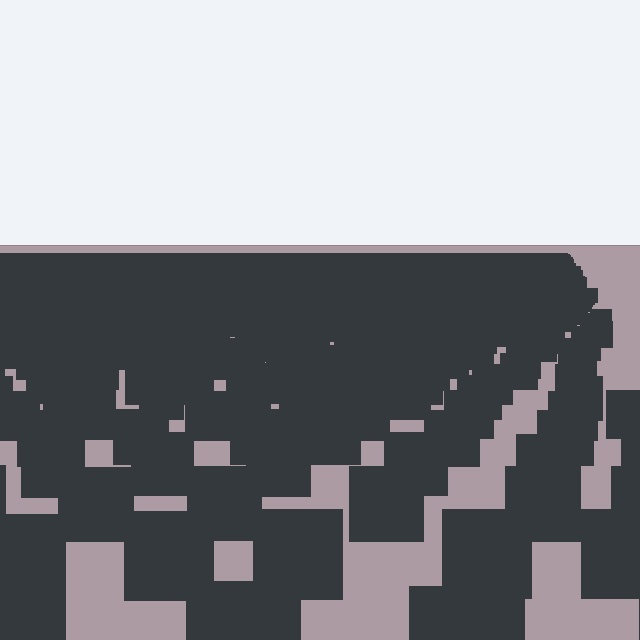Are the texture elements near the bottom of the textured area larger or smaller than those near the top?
Larger. Near the bottom, elements are closer to the viewer and appear at a bigger on-screen size.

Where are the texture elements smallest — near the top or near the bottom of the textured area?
Near the top.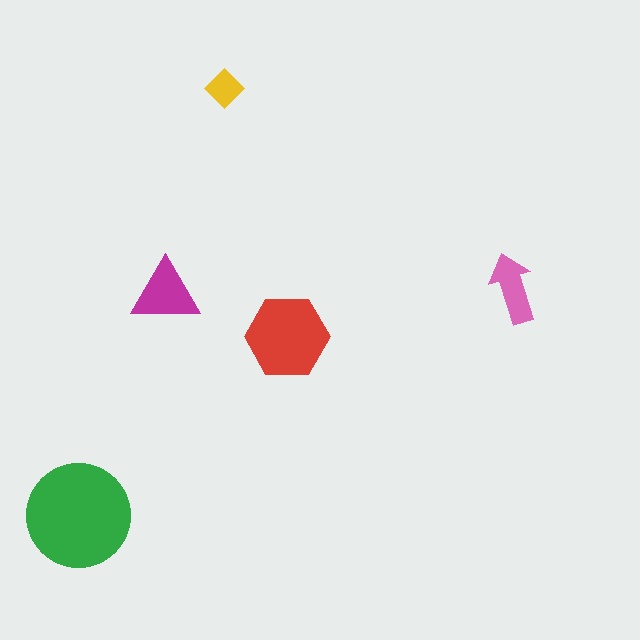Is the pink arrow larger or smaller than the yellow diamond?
Larger.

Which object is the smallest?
The yellow diamond.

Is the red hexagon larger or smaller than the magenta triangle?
Larger.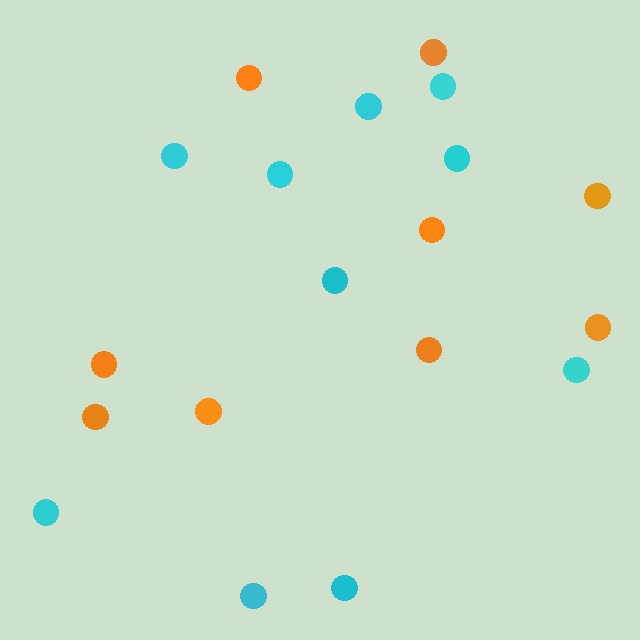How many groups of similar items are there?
There are 2 groups: one group of cyan circles (10) and one group of orange circles (9).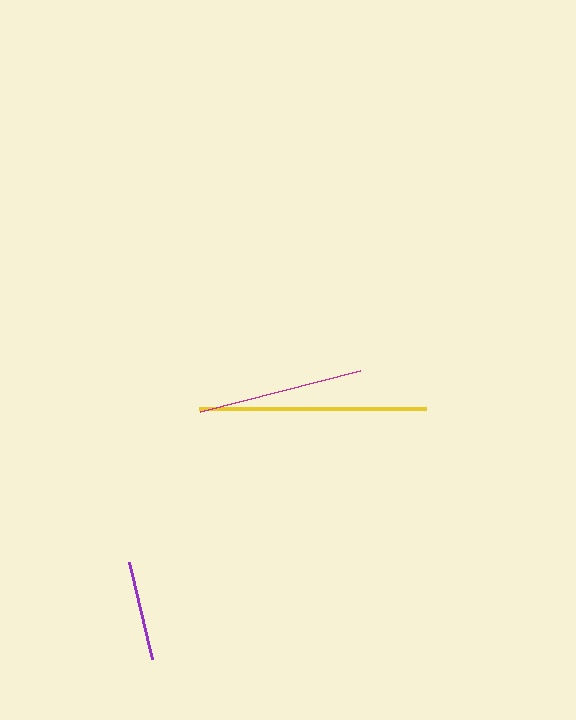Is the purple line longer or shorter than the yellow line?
The yellow line is longer than the purple line.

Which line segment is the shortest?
The purple line is the shortest at approximately 99 pixels.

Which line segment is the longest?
The yellow line is the longest at approximately 227 pixels.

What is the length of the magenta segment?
The magenta segment is approximately 165 pixels long.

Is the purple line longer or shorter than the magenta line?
The magenta line is longer than the purple line.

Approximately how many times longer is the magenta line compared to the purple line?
The magenta line is approximately 1.7 times the length of the purple line.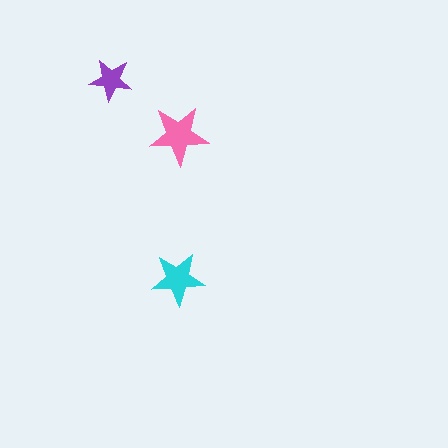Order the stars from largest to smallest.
the pink one, the cyan one, the purple one.